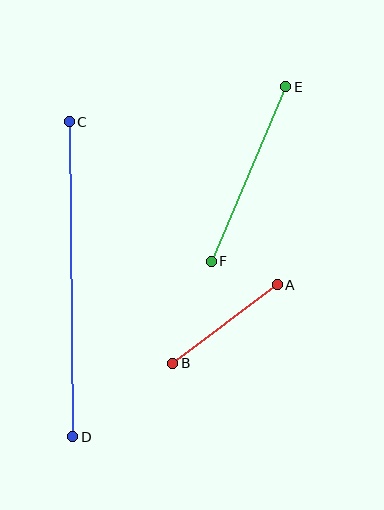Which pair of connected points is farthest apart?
Points C and D are farthest apart.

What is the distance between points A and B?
The distance is approximately 131 pixels.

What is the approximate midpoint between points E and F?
The midpoint is at approximately (248, 174) pixels.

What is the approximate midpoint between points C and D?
The midpoint is at approximately (71, 279) pixels.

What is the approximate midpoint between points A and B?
The midpoint is at approximately (225, 324) pixels.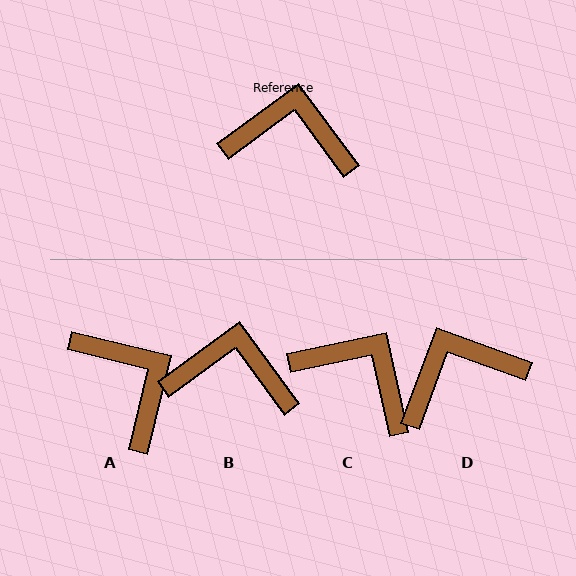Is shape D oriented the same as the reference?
No, it is off by about 33 degrees.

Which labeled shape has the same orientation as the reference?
B.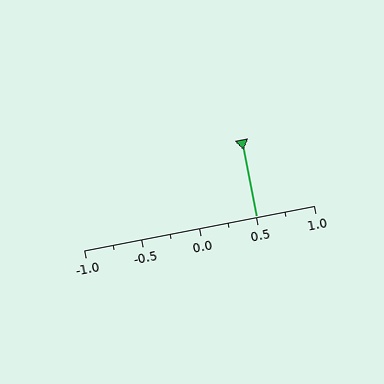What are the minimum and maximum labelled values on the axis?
The axis runs from -1.0 to 1.0.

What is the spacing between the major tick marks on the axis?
The major ticks are spaced 0.5 apart.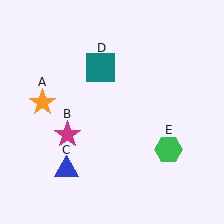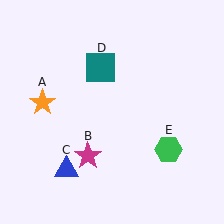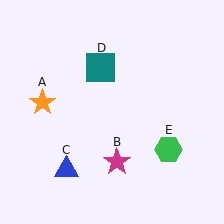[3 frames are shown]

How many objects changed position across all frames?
1 object changed position: magenta star (object B).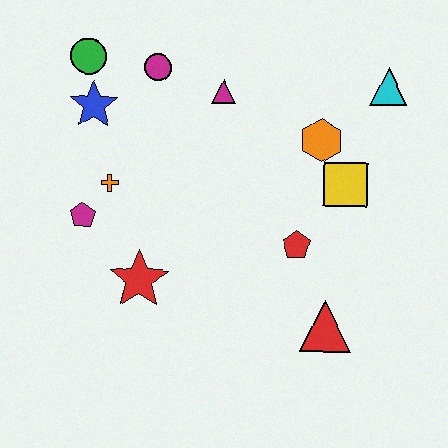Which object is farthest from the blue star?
The red triangle is farthest from the blue star.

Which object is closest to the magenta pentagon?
The orange cross is closest to the magenta pentagon.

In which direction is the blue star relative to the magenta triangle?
The blue star is to the left of the magenta triangle.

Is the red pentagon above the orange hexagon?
No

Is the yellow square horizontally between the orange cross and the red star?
No